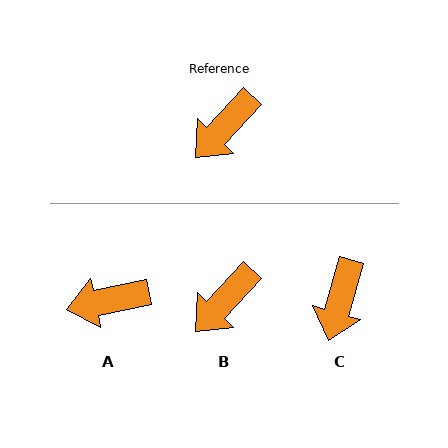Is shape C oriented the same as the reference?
No, it is off by about 27 degrees.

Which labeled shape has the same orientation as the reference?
B.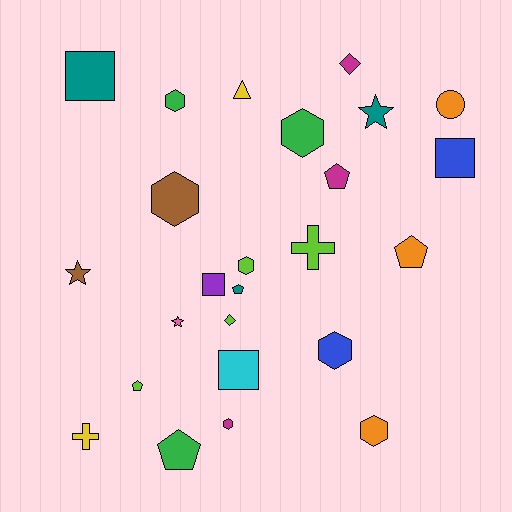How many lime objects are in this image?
There are 4 lime objects.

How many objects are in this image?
There are 25 objects.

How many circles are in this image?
There is 1 circle.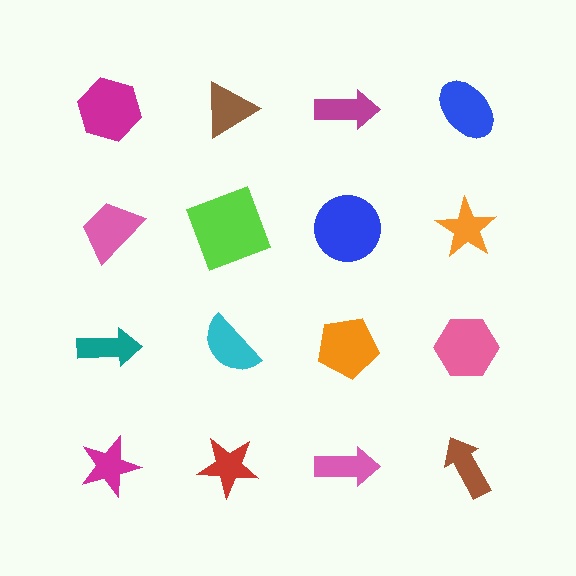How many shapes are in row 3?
4 shapes.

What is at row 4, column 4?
A brown arrow.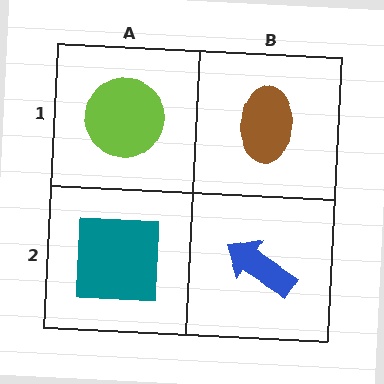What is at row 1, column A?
A lime circle.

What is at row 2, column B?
A blue arrow.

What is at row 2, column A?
A teal square.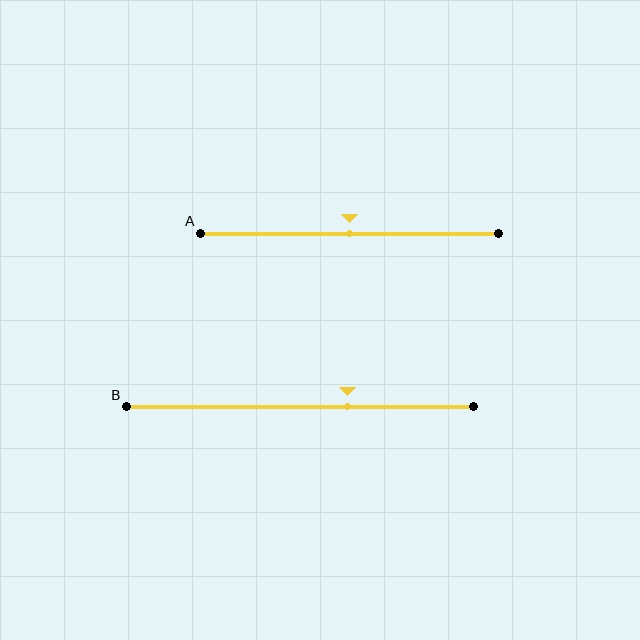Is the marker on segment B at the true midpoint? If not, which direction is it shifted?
No, the marker on segment B is shifted to the right by about 14% of the segment length.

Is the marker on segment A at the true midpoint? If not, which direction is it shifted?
Yes, the marker on segment A is at the true midpoint.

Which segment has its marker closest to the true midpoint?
Segment A has its marker closest to the true midpoint.